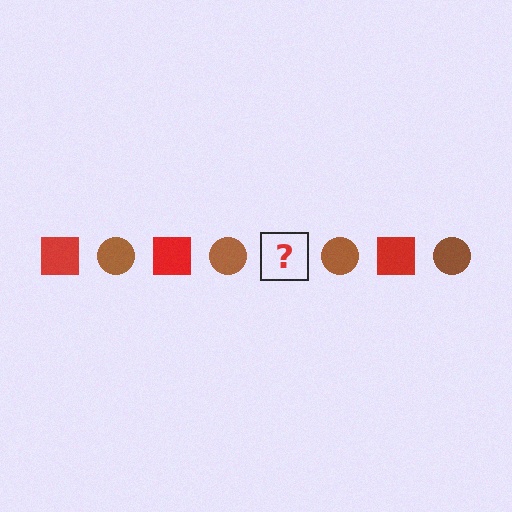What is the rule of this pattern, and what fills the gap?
The rule is that the pattern alternates between red square and brown circle. The gap should be filled with a red square.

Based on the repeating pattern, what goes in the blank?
The blank should be a red square.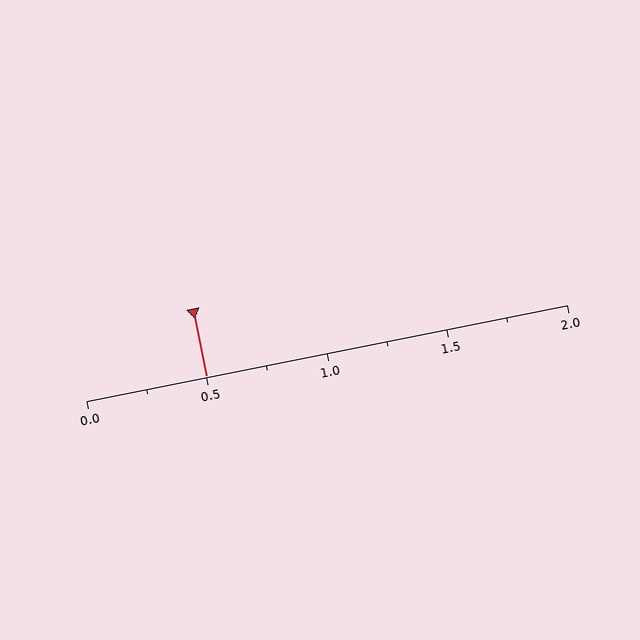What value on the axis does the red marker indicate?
The marker indicates approximately 0.5.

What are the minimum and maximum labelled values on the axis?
The axis runs from 0.0 to 2.0.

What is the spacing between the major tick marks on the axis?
The major ticks are spaced 0.5 apart.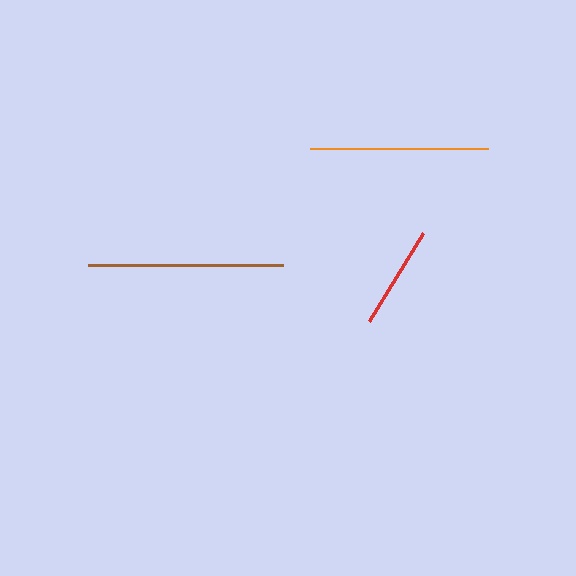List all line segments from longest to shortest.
From longest to shortest: brown, orange, red.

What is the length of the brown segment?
The brown segment is approximately 194 pixels long.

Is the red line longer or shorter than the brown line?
The brown line is longer than the red line.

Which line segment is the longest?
The brown line is the longest at approximately 194 pixels.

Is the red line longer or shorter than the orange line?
The orange line is longer than the red line.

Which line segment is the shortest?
The red line is the shortest at approximately 104 pixels.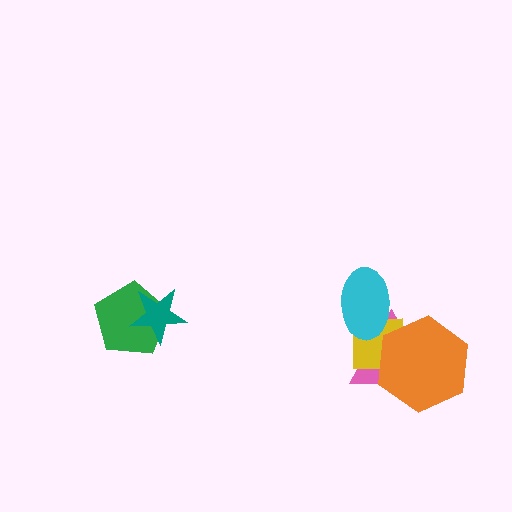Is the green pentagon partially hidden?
Yes, it is partially covered by another shape.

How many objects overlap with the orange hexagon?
2 objects overlap with the orange hexagon.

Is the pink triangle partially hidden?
Yes, it is partially covered by another shape.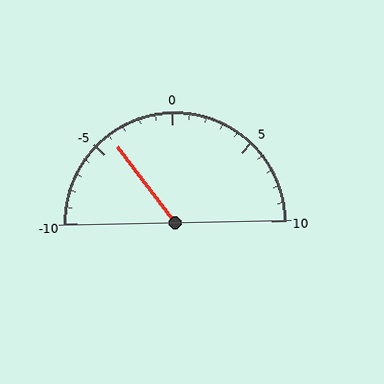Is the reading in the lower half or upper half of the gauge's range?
The reading is in the lower half of the range (-10 to 10).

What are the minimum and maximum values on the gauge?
The gauge ranges from -10 to 10.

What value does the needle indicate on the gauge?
The needle indicates approximately -4.